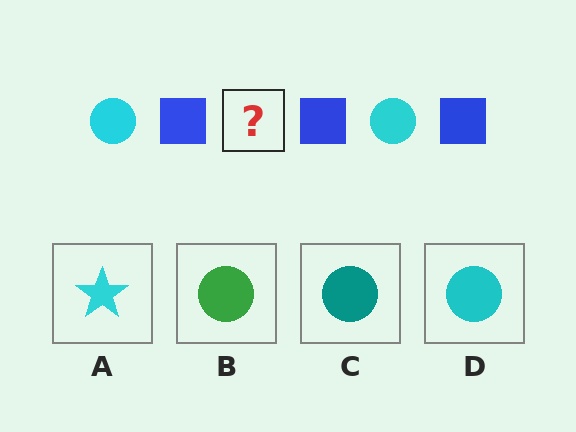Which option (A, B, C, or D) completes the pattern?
D.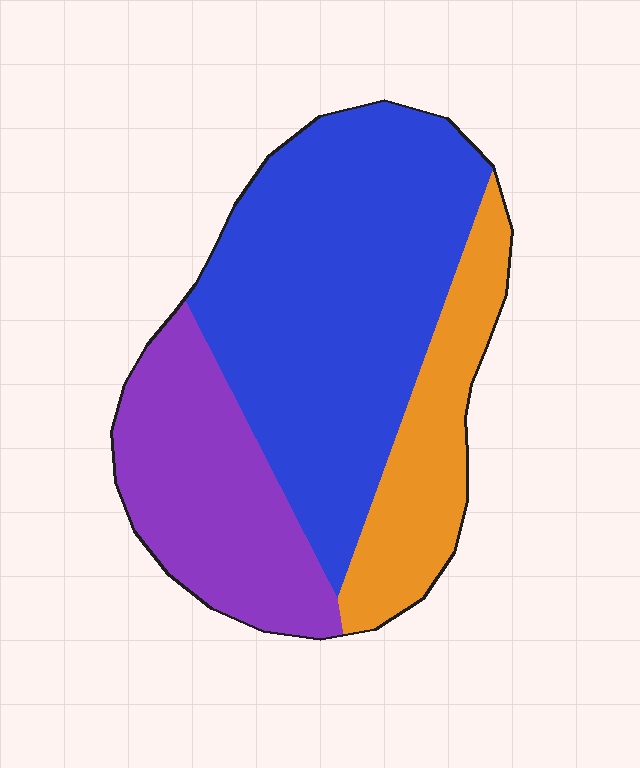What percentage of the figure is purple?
Purple takes up about one quarter (1/4) of the figure.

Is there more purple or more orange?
Purple.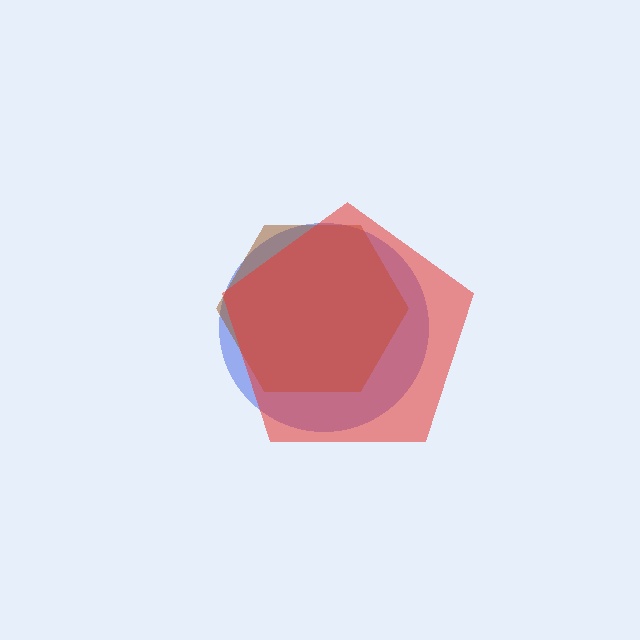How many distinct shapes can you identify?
There are 3 distinct shapes: a blue circle, a brown hexagon, a red pentagon.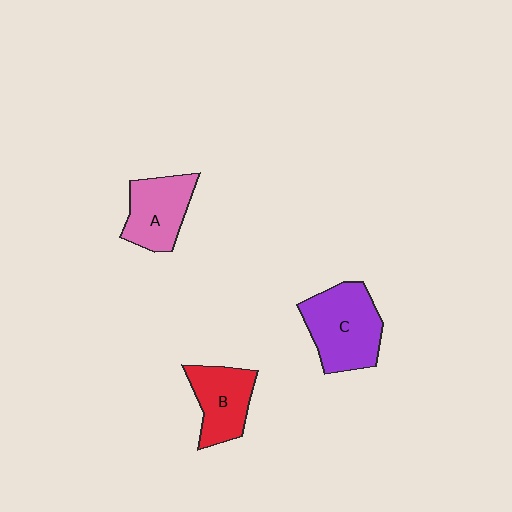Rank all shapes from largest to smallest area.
From largest to smallest: C (purple), A (pink), B (red).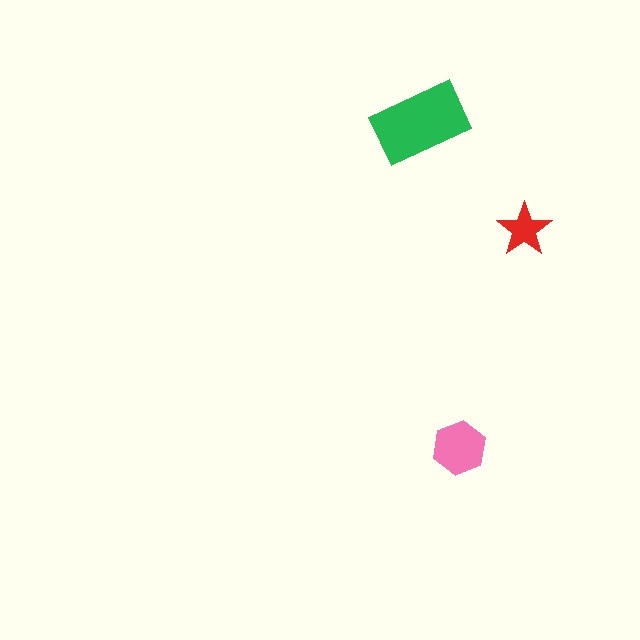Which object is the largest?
The green rectangle.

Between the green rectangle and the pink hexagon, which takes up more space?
The green rectangle.